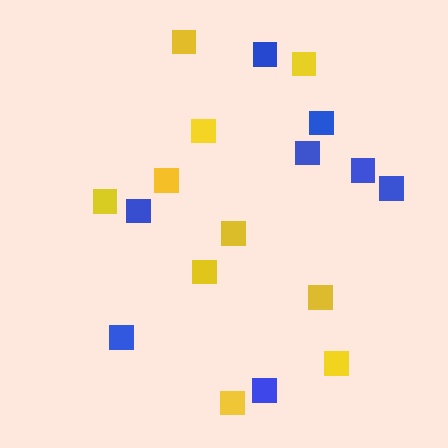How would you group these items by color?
There are 2 groups: one group of blue squares (8) and one group of yellow squares (10).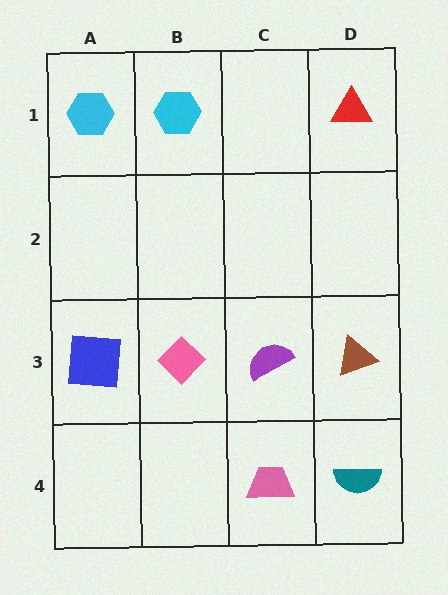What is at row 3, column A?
A blue square.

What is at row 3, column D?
A brown triangle.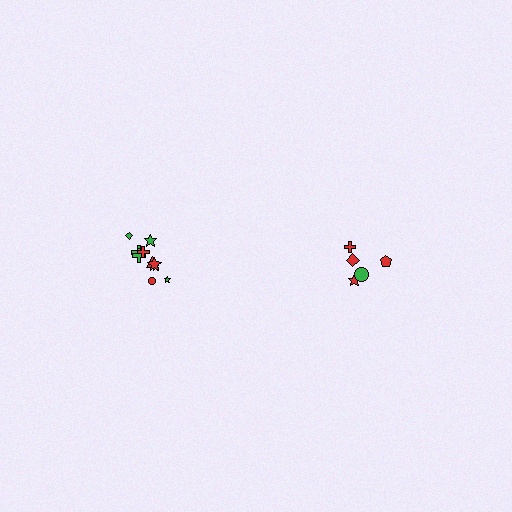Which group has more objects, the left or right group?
The left group.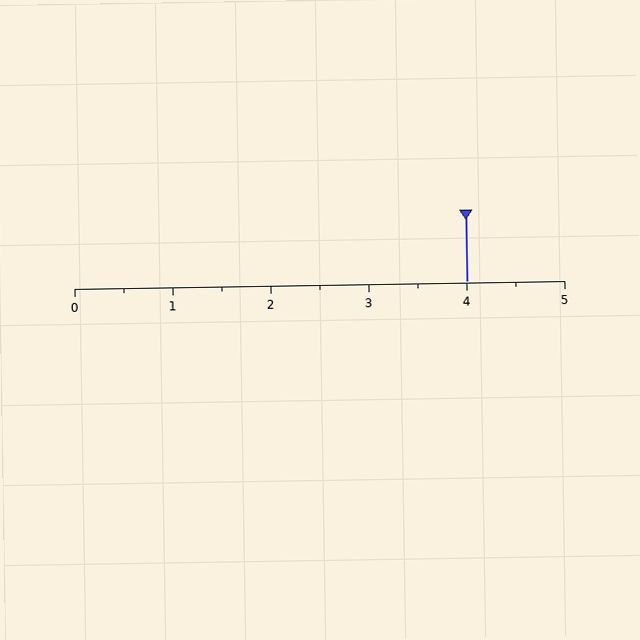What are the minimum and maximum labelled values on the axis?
The axis runs from 0 to 5.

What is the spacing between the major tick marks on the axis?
The major ticks are spaced 1 apart.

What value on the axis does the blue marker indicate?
The marker indicates approximately 4.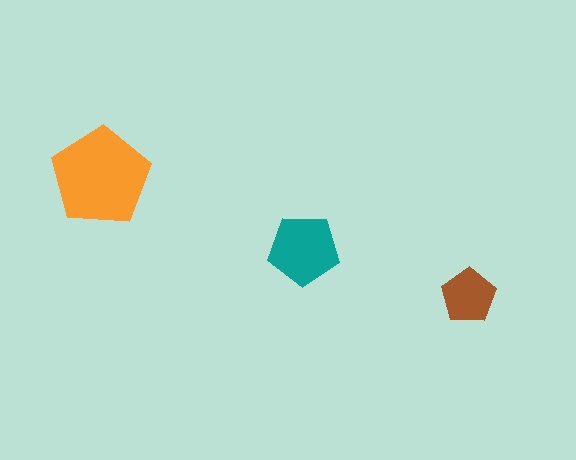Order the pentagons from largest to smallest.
the orange one, the teal one, the brown one.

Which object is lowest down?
The brown pentagon is bottommost.